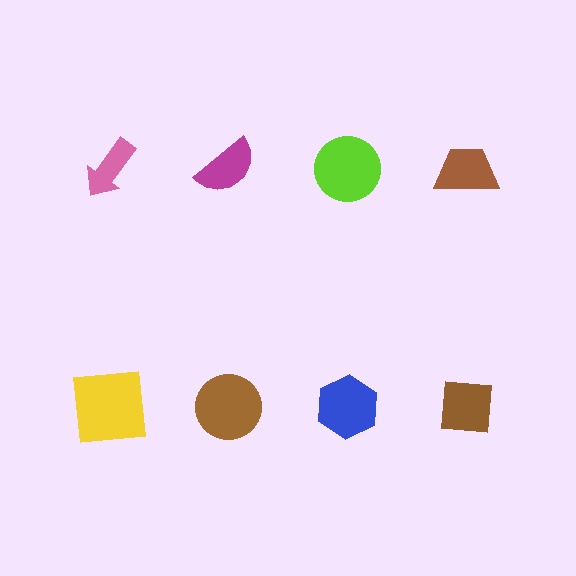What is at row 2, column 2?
A brown circle.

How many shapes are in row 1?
4 shapes.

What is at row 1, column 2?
A magenta semicircle.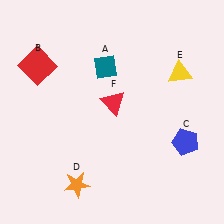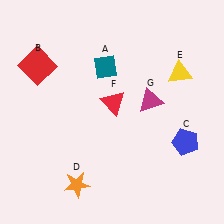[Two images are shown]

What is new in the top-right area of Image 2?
A magenta triangle (G) was added in the top-right area of Image 2.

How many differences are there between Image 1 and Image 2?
There is 1 difference between the two images.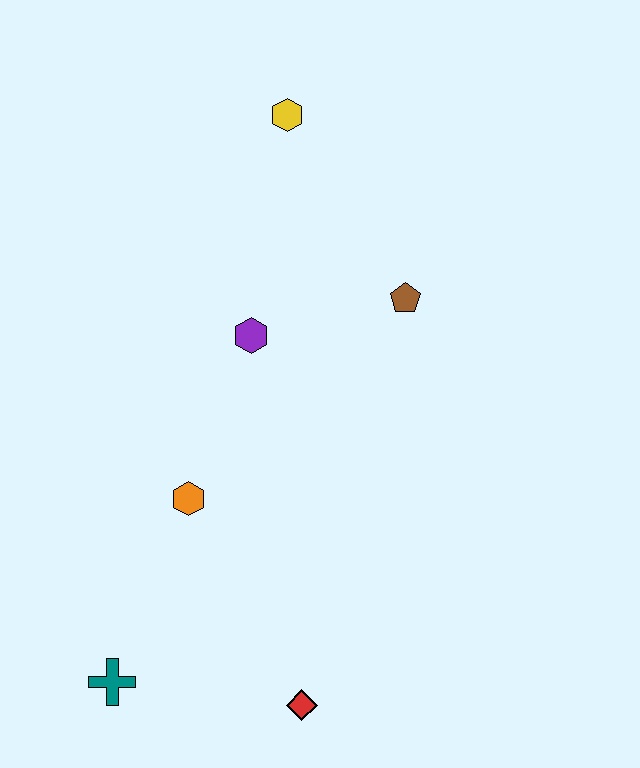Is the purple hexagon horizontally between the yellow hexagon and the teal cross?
Yes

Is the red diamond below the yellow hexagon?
Yes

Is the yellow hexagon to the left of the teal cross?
No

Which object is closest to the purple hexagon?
The brown pentagon is closest to the purple hexagon.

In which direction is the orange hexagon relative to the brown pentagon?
The orange hexagon is to the left of the brown pentagon.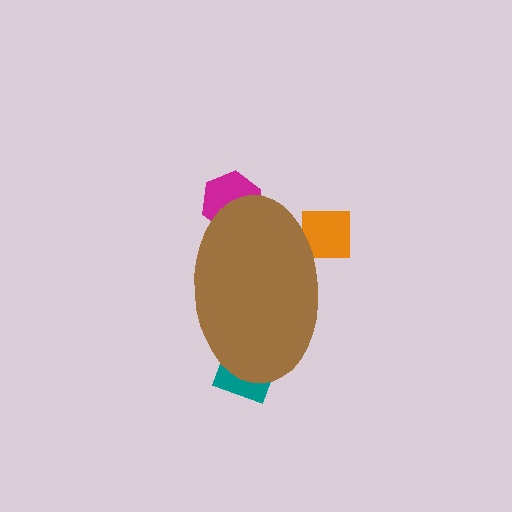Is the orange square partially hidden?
Yes, the orange square is partially hidden behind the brown ellipse.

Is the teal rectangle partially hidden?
Yes, the teal rectangle is partially hidden behind the brown ellipse.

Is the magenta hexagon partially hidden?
Yes, the magenta hexagon is partially hidden behind the brown ellipse.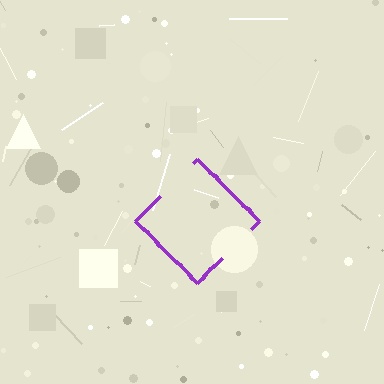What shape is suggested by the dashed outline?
The dashed outline suggests a diamond.